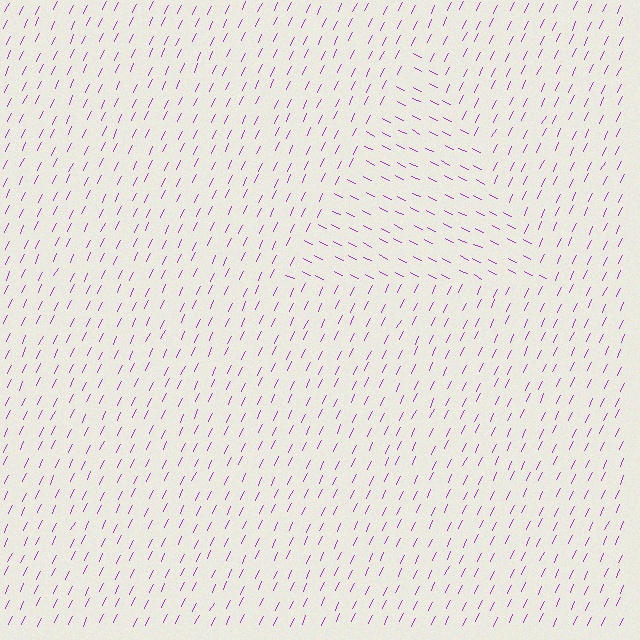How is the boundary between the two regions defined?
The boundary is defined purely by a change in line orientation (approximately 89 degrees difference). All lines are the same color and thickness.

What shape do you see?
I see a triangle.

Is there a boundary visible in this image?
Yes, there is a texture boundary formed by a change in line orientation.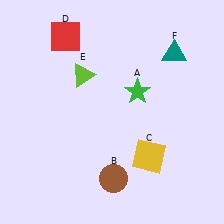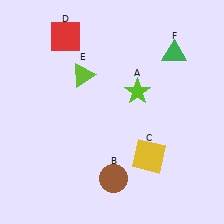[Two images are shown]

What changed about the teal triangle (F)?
In Image 1, F is teal. In Image 2, it changed to green.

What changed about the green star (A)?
In Image 1, A is green. In Image 2, it changed to lime.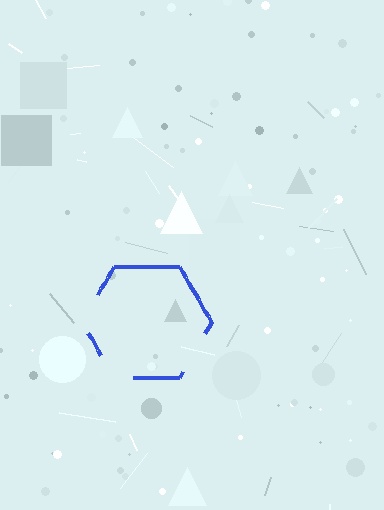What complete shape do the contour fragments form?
The contour fragments form a hexagon.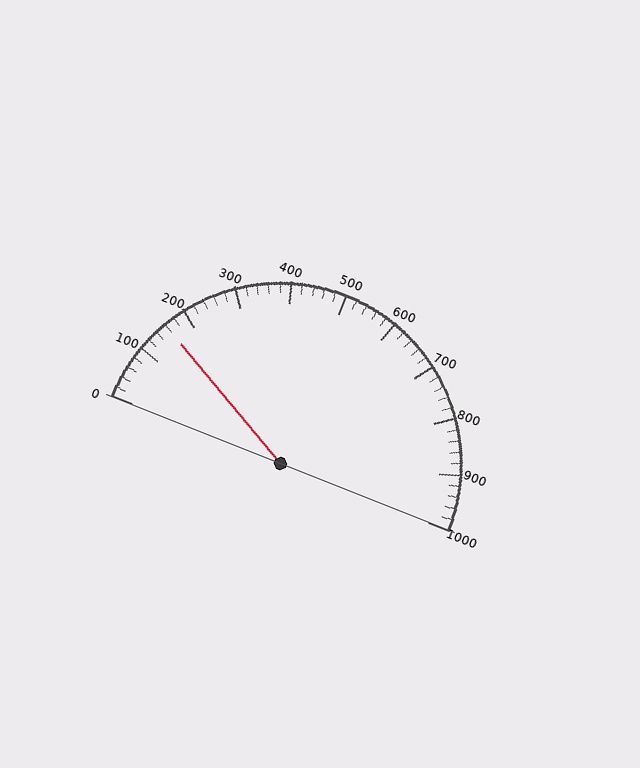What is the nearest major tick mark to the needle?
The nearest major tick mark is 200.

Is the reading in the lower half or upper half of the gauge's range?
The reading is in the lower half of the range (0 to 1000).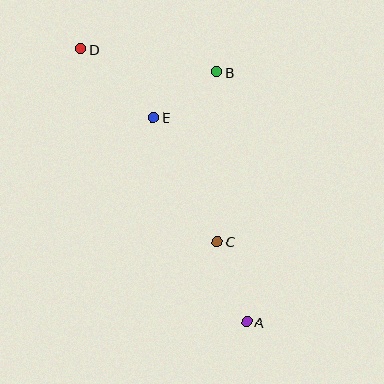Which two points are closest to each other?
Points B and E are closest to each other.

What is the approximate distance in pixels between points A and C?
The distance between A and C is approximately 85 pixels.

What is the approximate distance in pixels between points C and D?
The distance between C and D is approximately 236 pixels.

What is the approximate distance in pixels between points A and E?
The distance between A and E is approximately 225 pixels.